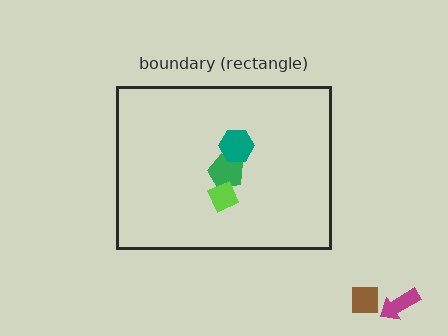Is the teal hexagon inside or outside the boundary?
Inside.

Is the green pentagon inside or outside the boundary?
Inside.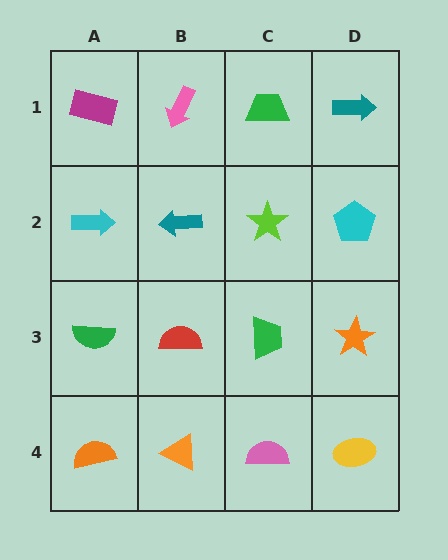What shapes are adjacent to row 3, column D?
A cyan pentagon (row 2, column D), a yellow ellipse (row 4, column D), a green trapezoid (row 3, column C).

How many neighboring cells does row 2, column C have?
4.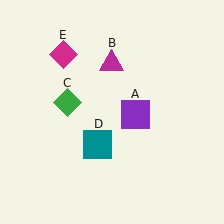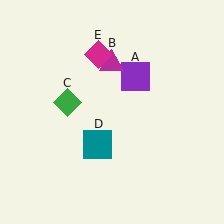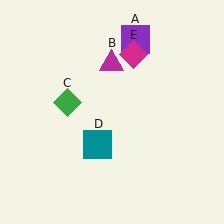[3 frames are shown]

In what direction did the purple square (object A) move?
The purple square (object A) moved up.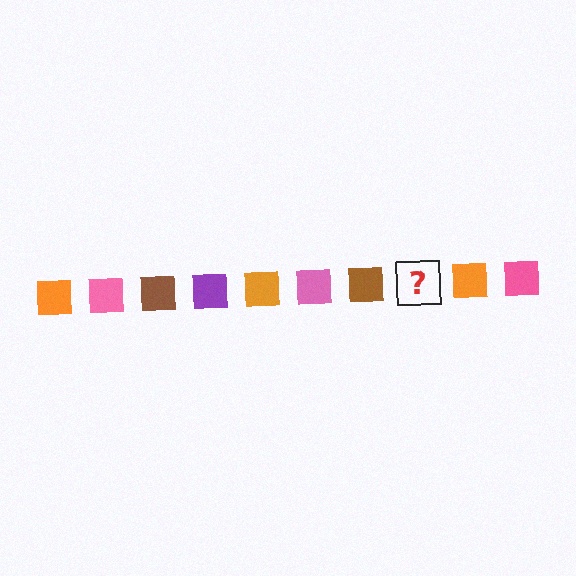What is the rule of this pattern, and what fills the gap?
The rule is that the pattern cycles through orange, pink, brown, purple squares. The gap should be filled with a purple square.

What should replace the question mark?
The question mark should be replaced with a purple square.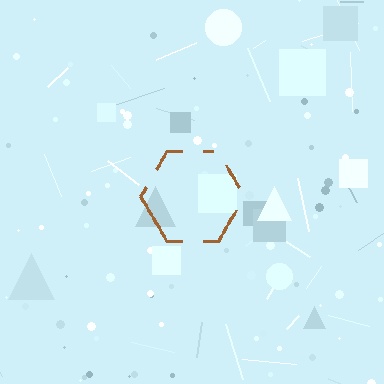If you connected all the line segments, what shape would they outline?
They would outline a hexagon.